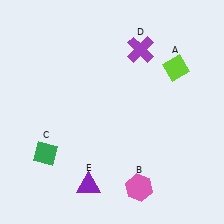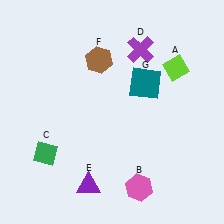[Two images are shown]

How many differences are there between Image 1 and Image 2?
There are 2 differences between the two images.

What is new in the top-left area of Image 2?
A brown hexagon (F) was added in the top-left area of Image 2.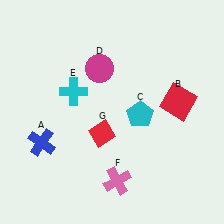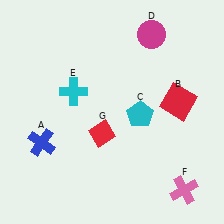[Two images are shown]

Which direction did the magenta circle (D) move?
The magenta circle (D) moved right.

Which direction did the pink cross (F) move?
The pink cross (F) moved right.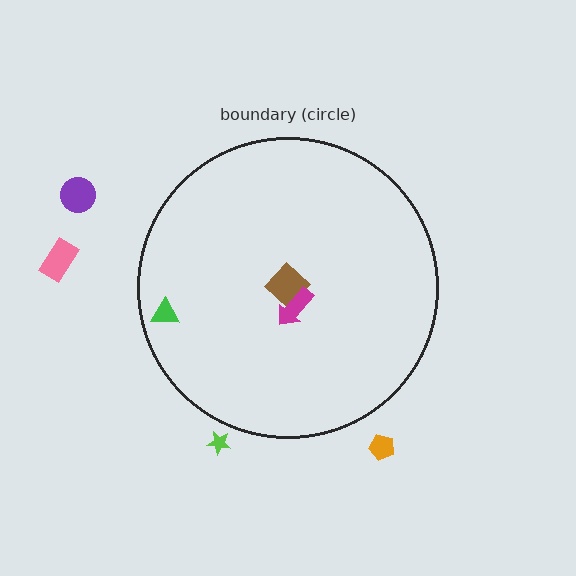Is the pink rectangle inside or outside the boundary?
Outside.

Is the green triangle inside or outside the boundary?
Inside.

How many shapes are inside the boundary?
3 inside, 4 outside.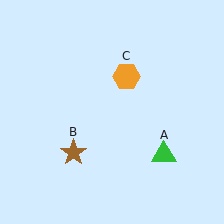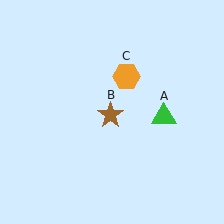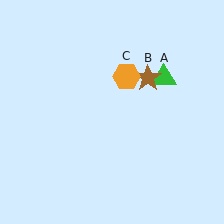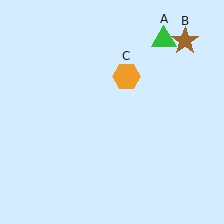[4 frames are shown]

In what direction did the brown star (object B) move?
The brown star (object B) moved up and to the right.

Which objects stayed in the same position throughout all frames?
Orange hexagon (object C) remained stationary.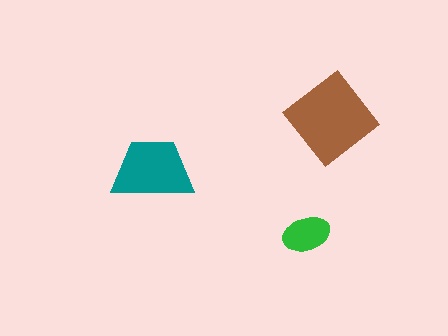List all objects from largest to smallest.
The brown diamond, the teal trapezoid, the green ellipse.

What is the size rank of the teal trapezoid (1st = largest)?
2nd.